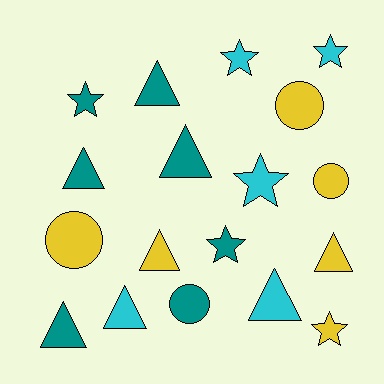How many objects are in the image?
There are 18 objects.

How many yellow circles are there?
There are 3 yellow circles.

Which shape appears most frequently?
Triangle, with 8 objects.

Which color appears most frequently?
Teal, with 7 objects.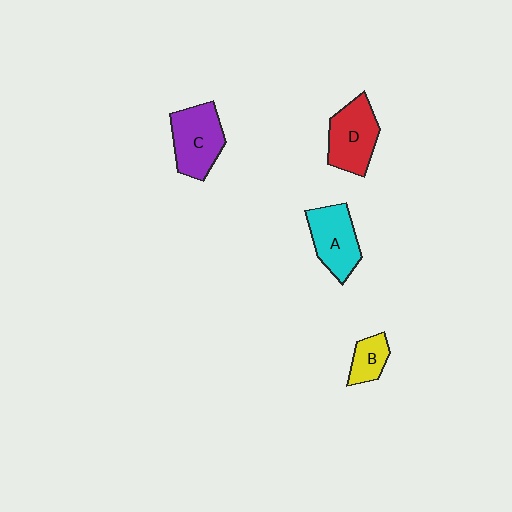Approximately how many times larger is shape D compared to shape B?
Approximately 2.0 times.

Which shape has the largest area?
Shape C (purple).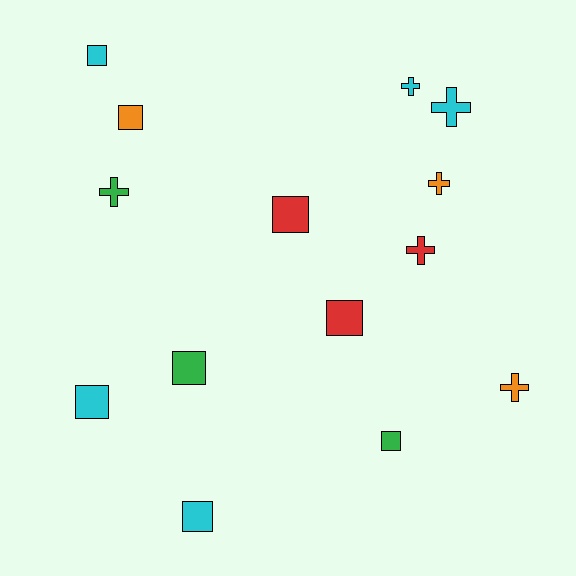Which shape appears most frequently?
Square, with 8 objects.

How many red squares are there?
There are 2 red squares.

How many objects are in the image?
There are 14 objects.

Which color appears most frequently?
Cyan, with 5 objects.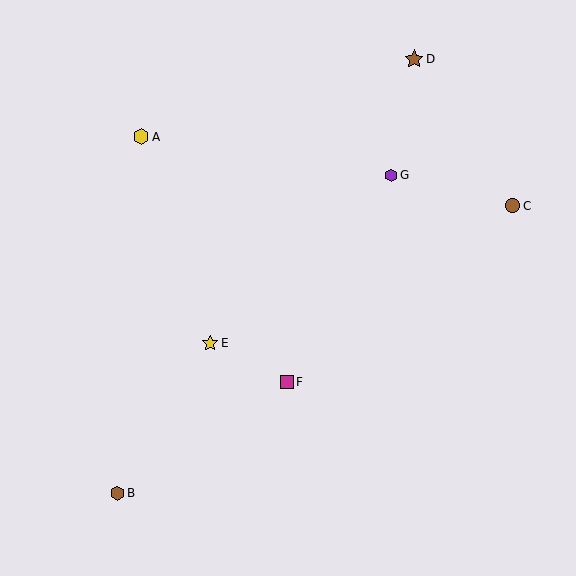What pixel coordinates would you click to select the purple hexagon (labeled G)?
Click at (391, 175) to select the purple hexagon G.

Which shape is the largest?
The brown star (labeled D) is the largest.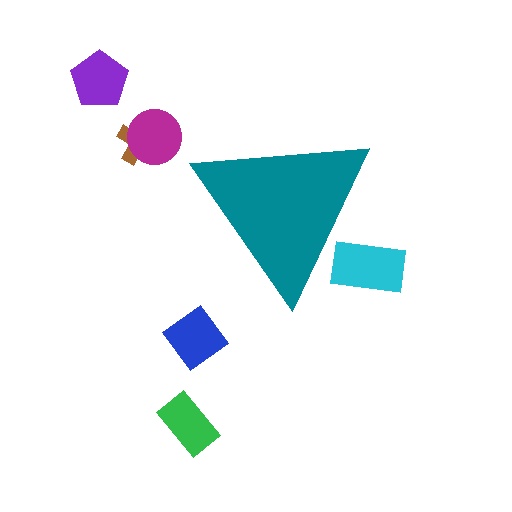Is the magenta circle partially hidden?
No, the magenta circle is fully visible.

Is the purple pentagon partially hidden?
No, the purple pentagon is fully visible.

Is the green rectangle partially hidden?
No, the green rectangle is fully visible.